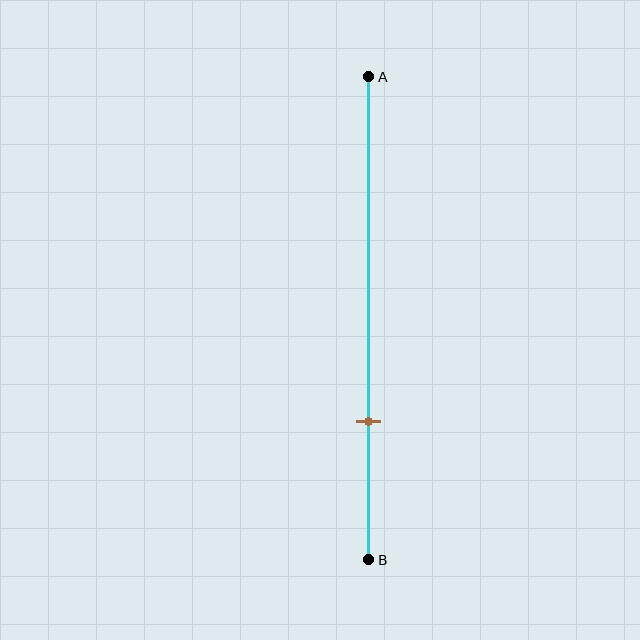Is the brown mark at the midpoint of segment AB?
No, the mark is at about 70% from A, not at the 50% midpoint.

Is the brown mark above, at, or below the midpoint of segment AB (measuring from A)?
The brown mark is below the midpoint of segment AB.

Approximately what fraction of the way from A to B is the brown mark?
The brown mark is approximately 70% of the way from A to B.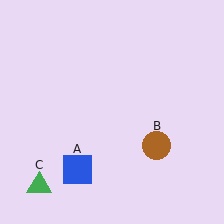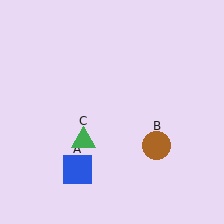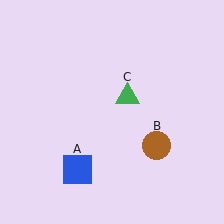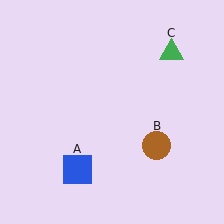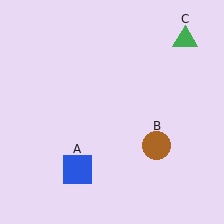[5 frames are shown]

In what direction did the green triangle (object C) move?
The green triangle (object C) moved up and to the right.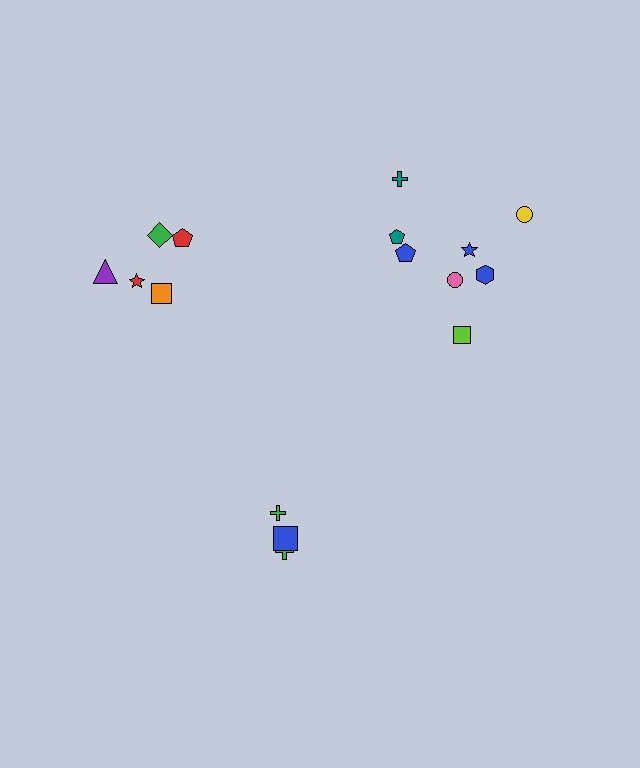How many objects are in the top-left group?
There are 5 objects.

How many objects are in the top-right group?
There are 8 objects.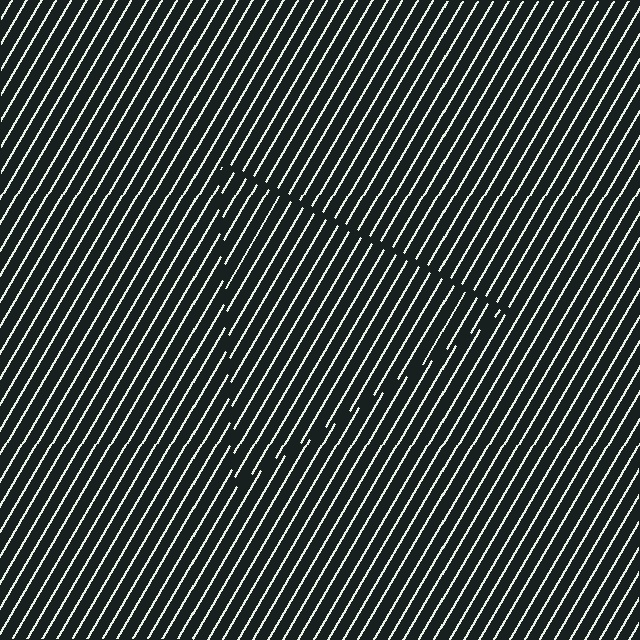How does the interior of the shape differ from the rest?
The interior of the shape contains the same grating, shifted by half a period — the contour is defined by the phase discontinuity where line-ends from the inner and outer gratings abut.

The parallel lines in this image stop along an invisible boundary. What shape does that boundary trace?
An illusory triangle. The interior of the shape contains the same grating, shifted by half a period — the contour is defined by the phase discontinuity where line-ends from the inner and outer gratings abut.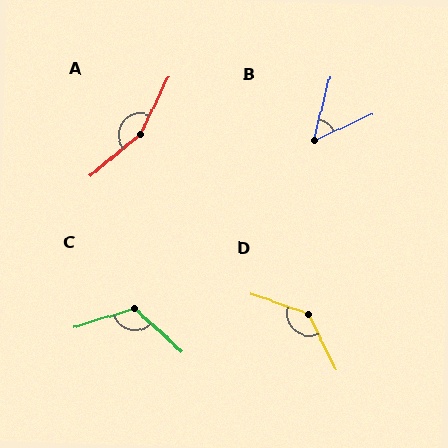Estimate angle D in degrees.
Approximately 136 degrees.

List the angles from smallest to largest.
B (52°), C (121°), D (136°), A (156°).